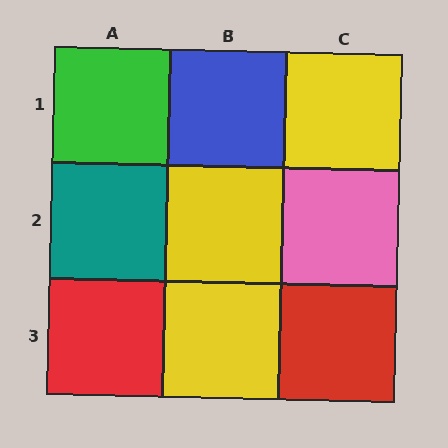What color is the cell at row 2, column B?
Yellow.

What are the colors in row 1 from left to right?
Green, blue, yellow.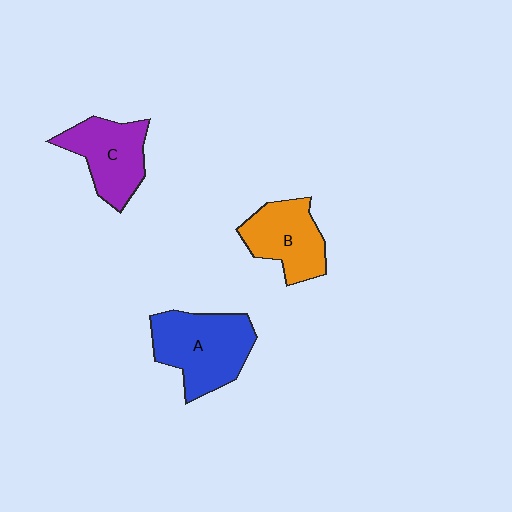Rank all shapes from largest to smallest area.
From largest to smallest: A (blue), C (purple), B (orange).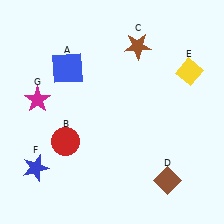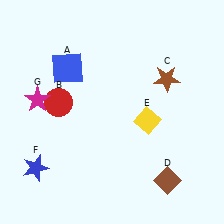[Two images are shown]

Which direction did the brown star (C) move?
The brown star (C) moved down.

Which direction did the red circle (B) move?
The red circle (B) moved up.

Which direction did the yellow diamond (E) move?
The yellow diamond (E) moved down.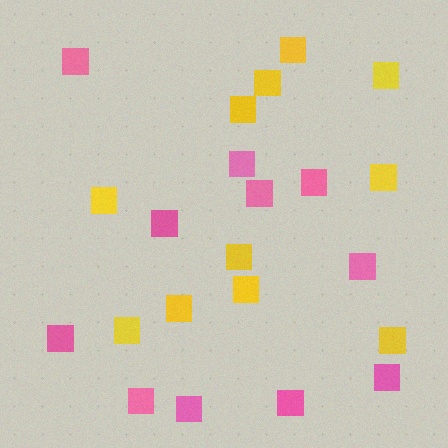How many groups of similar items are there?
There are 2 groups: one group of pink squares (11) and one group of yellow squares (11).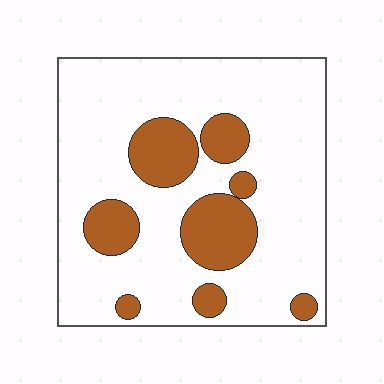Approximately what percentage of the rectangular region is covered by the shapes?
Approximately 20%.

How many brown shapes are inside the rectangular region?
8.